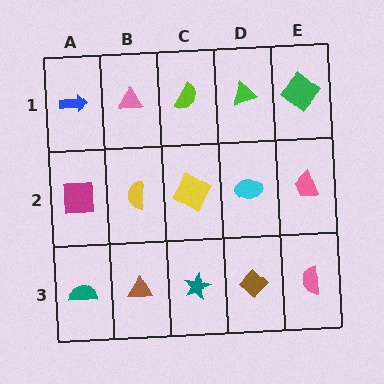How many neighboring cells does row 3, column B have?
3.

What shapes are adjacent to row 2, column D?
A green triangle (row 1, column D), a brown diamond (row 3, column D), a yellow diamond (row 2, column C), a pink trapezoid (row 2, column E).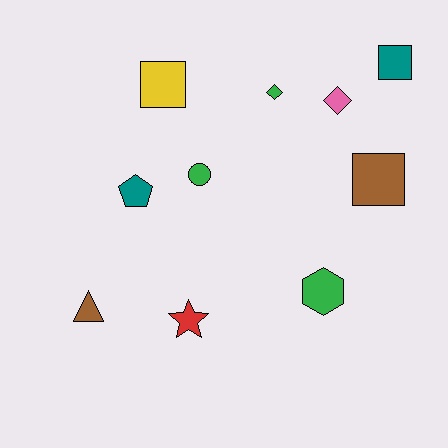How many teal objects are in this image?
There are 2 teal objects.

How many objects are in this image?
There are 10 objects.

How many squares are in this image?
There are 3 squares.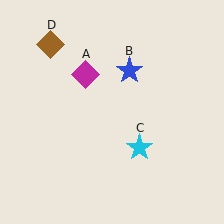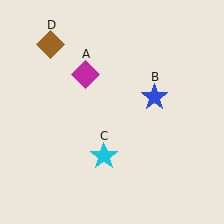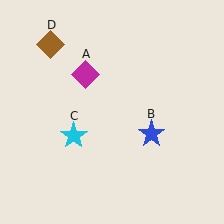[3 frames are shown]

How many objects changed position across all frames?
2 objects changed position: blue star (object B), cyan star (object C).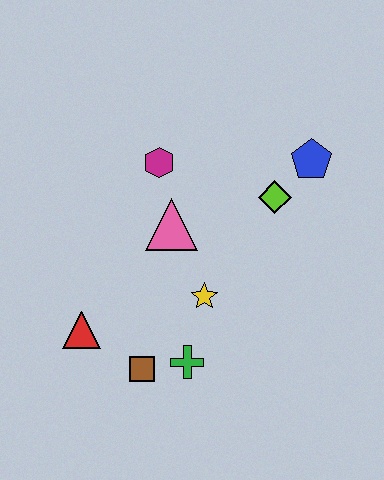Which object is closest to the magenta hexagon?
The pink triangle is closest to the magenta hexagon.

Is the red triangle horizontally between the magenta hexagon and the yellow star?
No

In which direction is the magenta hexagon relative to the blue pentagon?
The magenta hexagon is to the left of the blue pentagon.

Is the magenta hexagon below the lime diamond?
No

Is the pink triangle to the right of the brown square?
Yes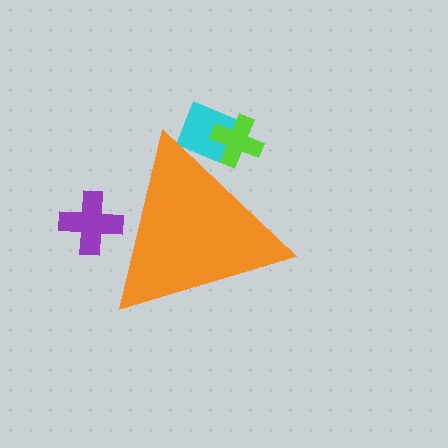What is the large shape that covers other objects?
An orange triangle.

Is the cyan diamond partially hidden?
Yes, the cyan diamond is partially hidden behind the orange triangle.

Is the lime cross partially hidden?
Yes, the lime cross is partially hidden behind the orange triangle.